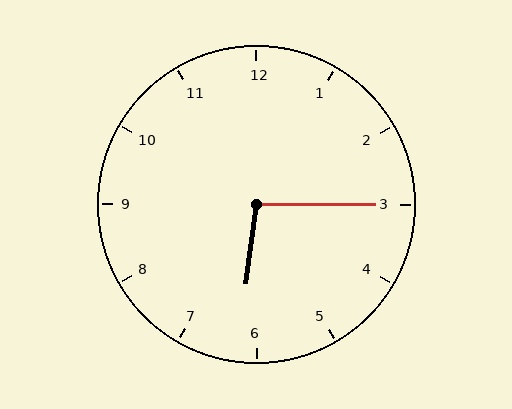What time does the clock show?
6:15.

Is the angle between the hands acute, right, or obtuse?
It is obtuse.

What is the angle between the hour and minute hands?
Approximately 98 degrees.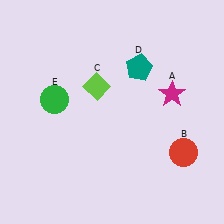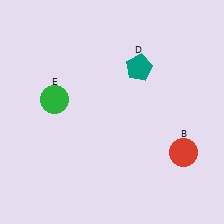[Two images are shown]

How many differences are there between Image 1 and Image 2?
There are 2 differences between the two images.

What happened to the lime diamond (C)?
The lime diamond (C) was removed in Image 2. It was in the top-left area of Image 1.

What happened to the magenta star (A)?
The magenta star (A) was removed in Image 2. It was in the top-right area of Image 1.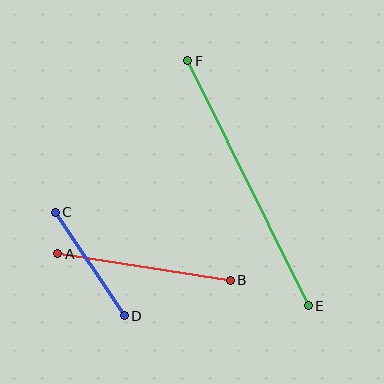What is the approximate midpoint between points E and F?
The midpoint is at approximately (248, 183) pixels.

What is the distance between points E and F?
The distance is approximately 273 pixels.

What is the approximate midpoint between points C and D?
The midpoint is at approximately (90, 264) pixels.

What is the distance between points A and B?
The distance is approximately 175 pixels.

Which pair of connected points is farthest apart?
Points E and F are farthest apart.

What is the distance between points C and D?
The distance is approximately 124 pixels.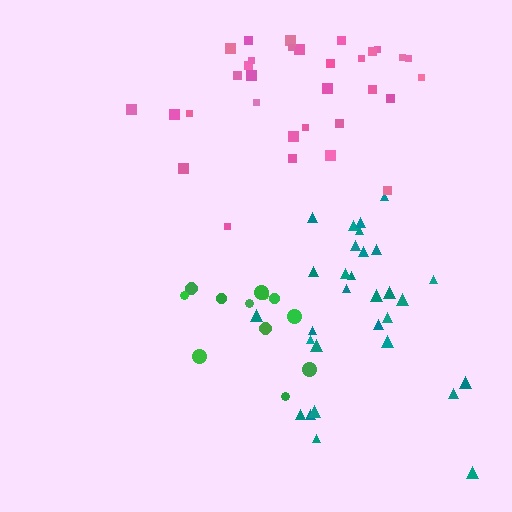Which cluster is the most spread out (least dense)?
Teal.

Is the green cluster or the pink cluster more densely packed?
Pink.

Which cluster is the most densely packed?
Pink.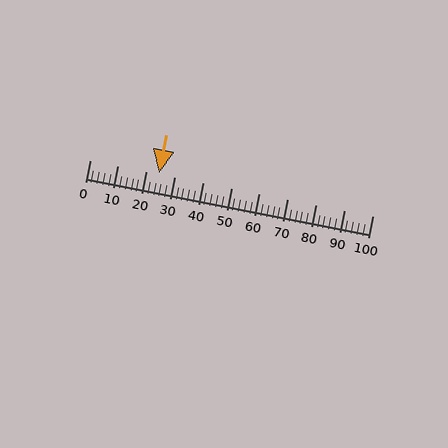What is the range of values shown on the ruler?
The ruler shows values from 0 to 100.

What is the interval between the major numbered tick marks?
The major tick marks are spaced 10 units apart.